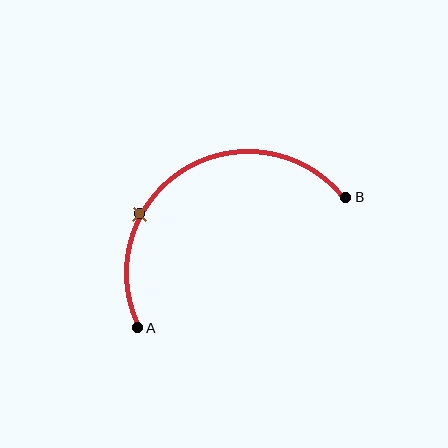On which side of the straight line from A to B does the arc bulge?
The arc bulges above the straight line connecting A and B.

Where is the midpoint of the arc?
The arc midpoint is the point on the curve farthest from the straight line joining A and B. It sits above that line.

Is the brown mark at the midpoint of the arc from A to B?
No. The brown mark lies on the arc but is closer to endpoint A. The arc midpoint would be at the point on the curve equidistant along the arc from both A and B.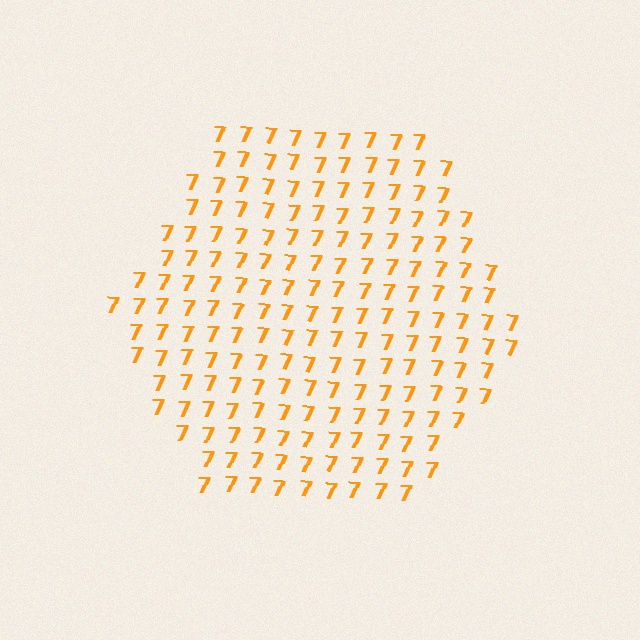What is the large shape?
The large shape is a hexagon.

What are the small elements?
The small elements are digit 7's.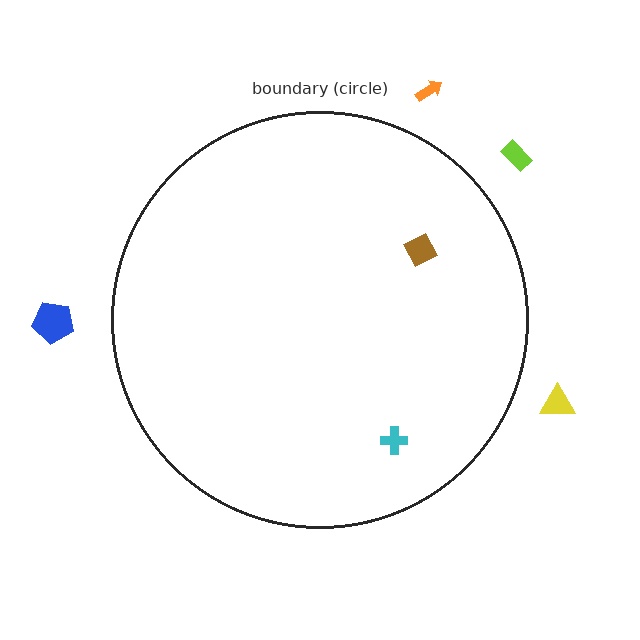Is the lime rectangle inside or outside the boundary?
Outside.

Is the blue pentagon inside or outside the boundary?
Outside.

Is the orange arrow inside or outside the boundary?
Outside.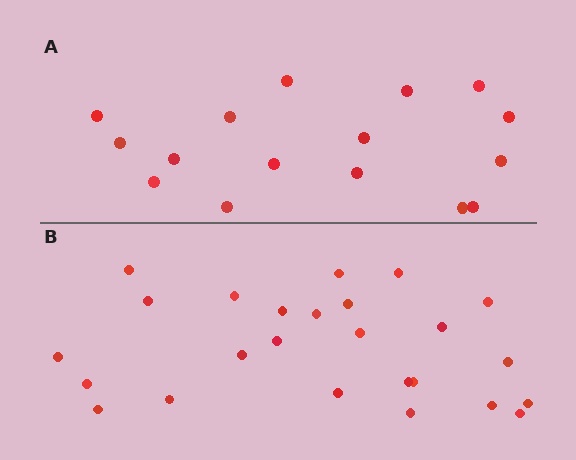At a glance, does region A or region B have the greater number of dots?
Region B (the bottom region) has more dots.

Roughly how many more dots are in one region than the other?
Region B has roughly 8 or so more dots than region A.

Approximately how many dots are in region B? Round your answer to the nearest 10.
About 20 dots. (The exact count is 25, which rounds to 20.)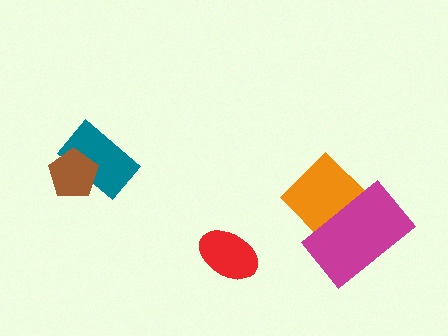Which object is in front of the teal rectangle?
The brown pentagon is in front of the teal rectangle.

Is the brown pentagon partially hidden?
No, no other shape covers it.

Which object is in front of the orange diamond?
The magenta rectangle is in front of the orange diamond.